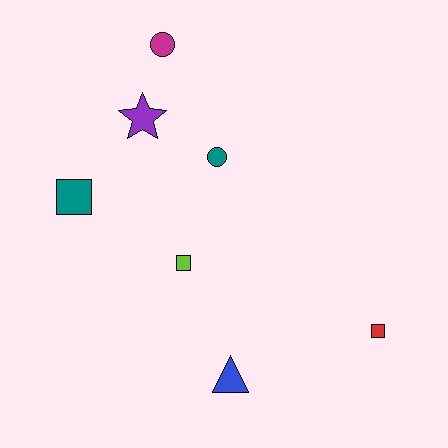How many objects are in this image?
There are 7 objects.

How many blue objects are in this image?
There is 1 blue object.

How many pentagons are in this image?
There are no pentagons.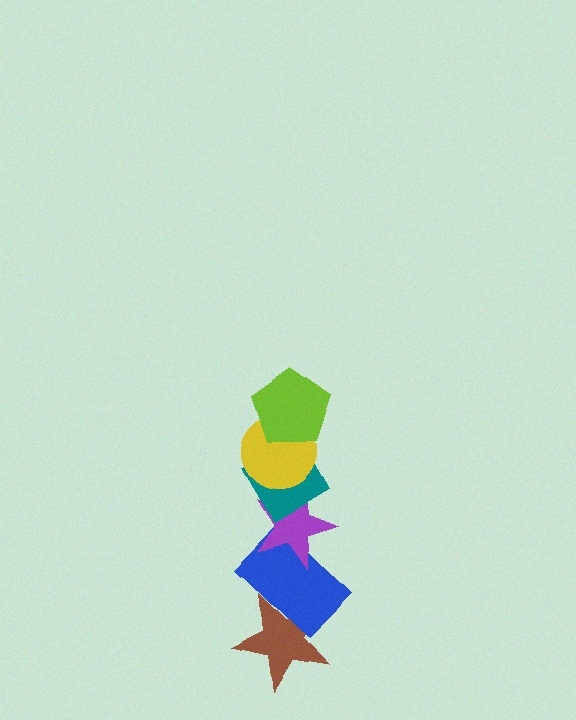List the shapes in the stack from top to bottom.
From top to bottom: the lime pentagon, the yellow circle, the teal diamond, the purple star, the blue rectangle, the brown star.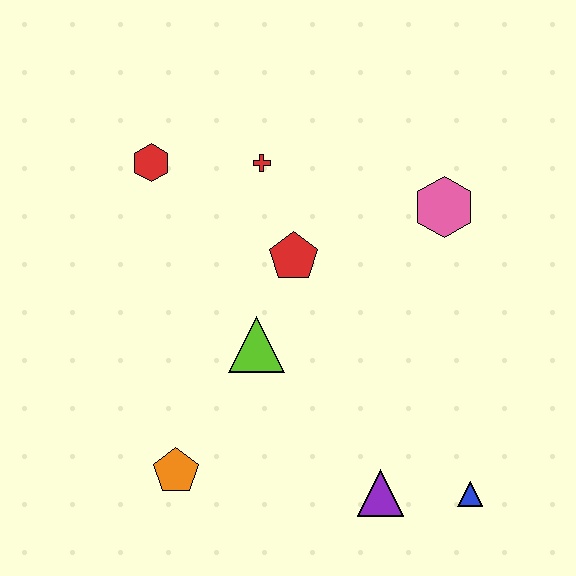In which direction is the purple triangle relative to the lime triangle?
The purple triangle is below the lime triangle.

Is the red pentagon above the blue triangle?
Yes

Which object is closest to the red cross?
The red pentagon is closest to the red cross.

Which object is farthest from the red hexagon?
The blue triangle is farthest from the red hexagon.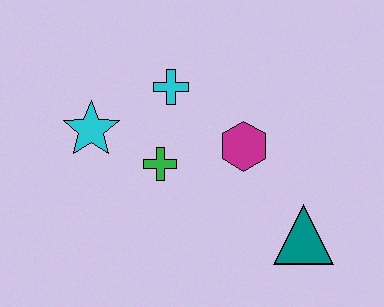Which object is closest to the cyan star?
The green cross is closest to the cyan star.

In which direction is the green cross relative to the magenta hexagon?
The green cross is to the left of the magenta hexagon.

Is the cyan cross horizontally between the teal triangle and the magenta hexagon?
No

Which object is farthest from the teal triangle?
The cyan star is farthest from the teal triangle.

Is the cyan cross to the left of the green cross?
No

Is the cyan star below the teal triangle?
No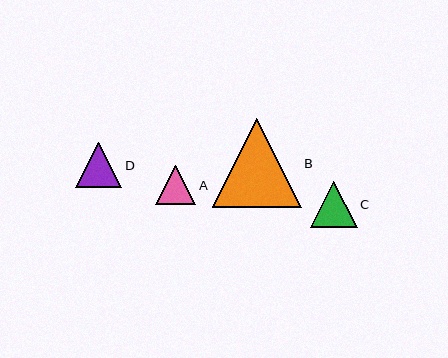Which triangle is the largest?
Triangle B is the largest with a size of approximately 89 pixels.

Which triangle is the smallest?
Triangle A is the smallest with a size of approximately 40 pixels.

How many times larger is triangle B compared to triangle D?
Triangle B is approximately 1.9 times the size of triangle D.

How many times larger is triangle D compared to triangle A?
Triangle D is approximately 1.1 times the size of triangle A.